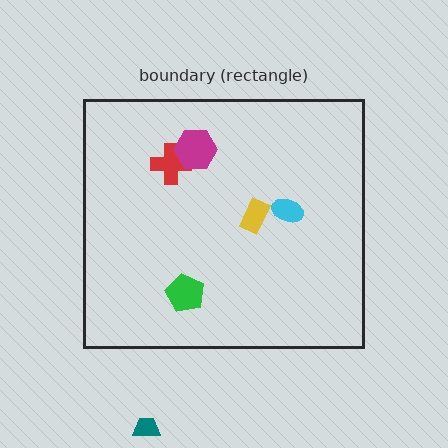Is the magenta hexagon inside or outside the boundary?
Inside.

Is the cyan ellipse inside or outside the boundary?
Inside.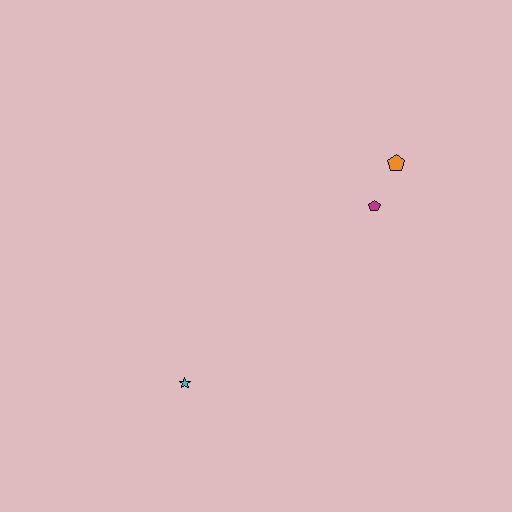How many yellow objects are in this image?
There are no yellow objects.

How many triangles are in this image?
There are no triangles.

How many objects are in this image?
There are 3 objects.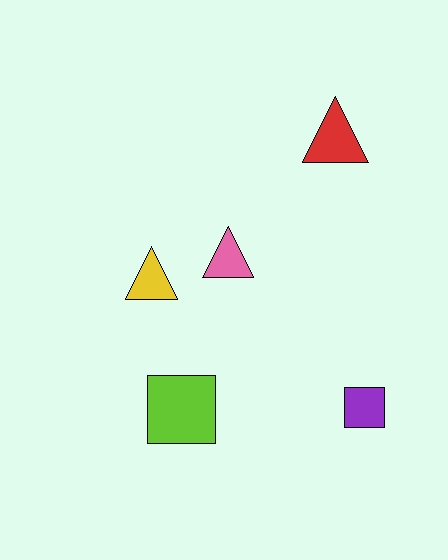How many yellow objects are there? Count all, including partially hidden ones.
There is 1 yellow object.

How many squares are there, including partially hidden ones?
There are 2 squares.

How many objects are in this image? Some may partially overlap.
There are 5 objects.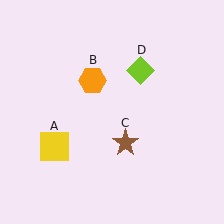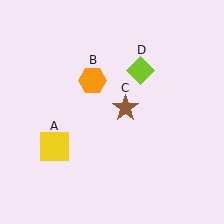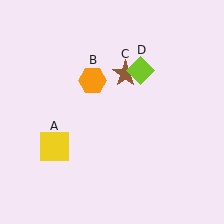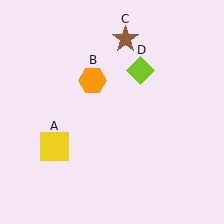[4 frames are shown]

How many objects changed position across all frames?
1 object changed position: brown star (object C).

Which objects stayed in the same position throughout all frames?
Yellow square (object A) and orange hexagon (object B) and lime diamond (object D) remained stationary.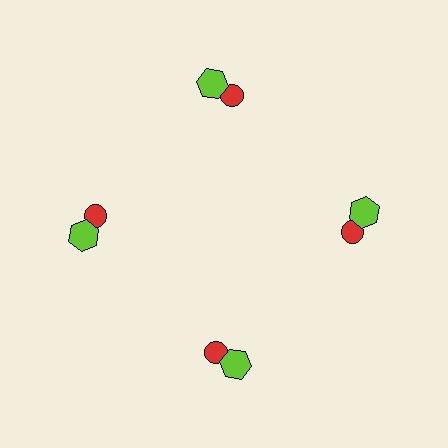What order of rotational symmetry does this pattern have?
This pattern has 4-fold rotational symmetry.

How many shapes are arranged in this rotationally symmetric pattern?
There are 8 shapes, arranged in 4 groups of 2.